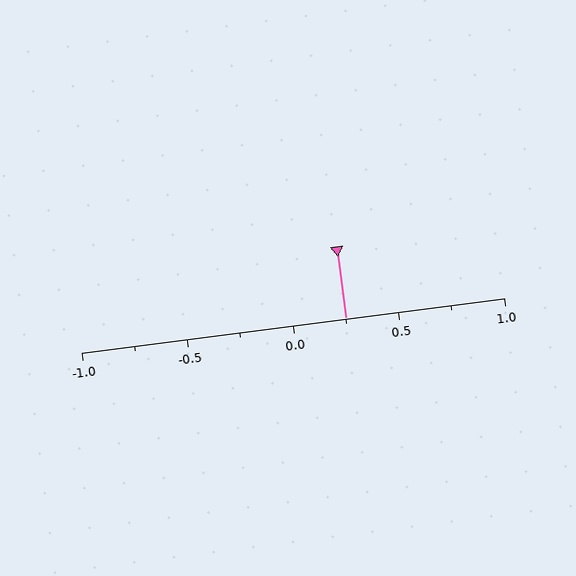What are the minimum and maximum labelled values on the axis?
The axis runs from -1.0 to 1.0.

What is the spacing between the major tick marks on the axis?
The major ticks are spaced 0.5 apart.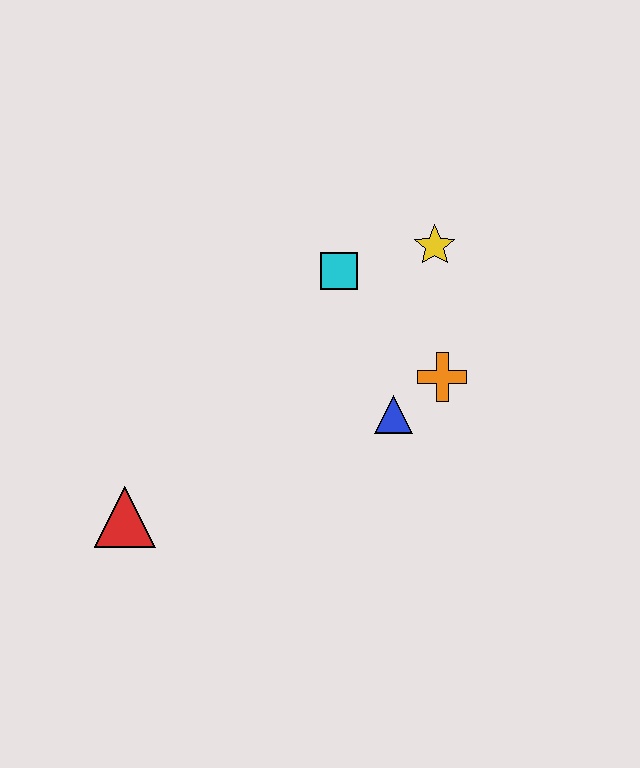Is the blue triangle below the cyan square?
Yes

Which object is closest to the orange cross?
The blue triangle is closest to the orange cross.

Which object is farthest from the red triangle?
The yellow star is farthest from the red triangle.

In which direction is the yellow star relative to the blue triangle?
The yellow star is above the blue triangle.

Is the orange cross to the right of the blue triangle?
Yes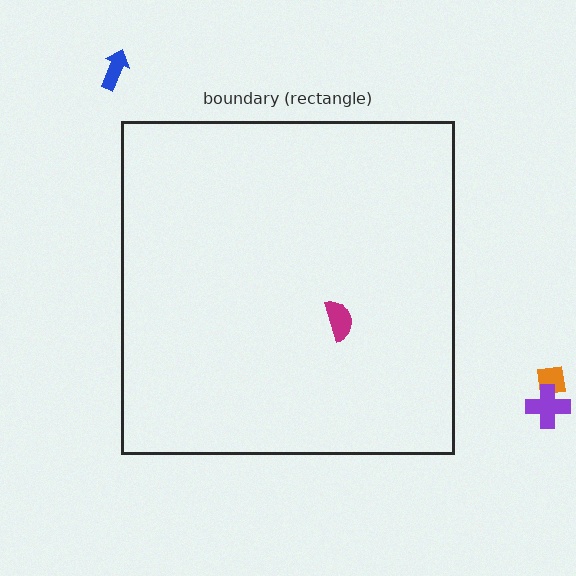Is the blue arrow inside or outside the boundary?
Outside.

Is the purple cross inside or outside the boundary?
Outside.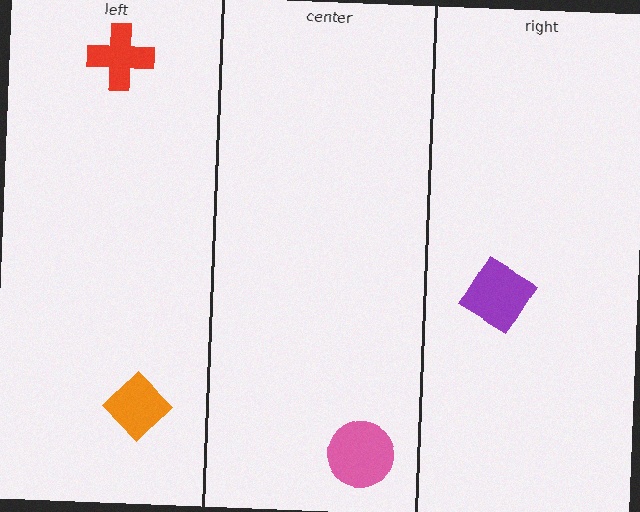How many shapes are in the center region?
1.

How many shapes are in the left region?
2.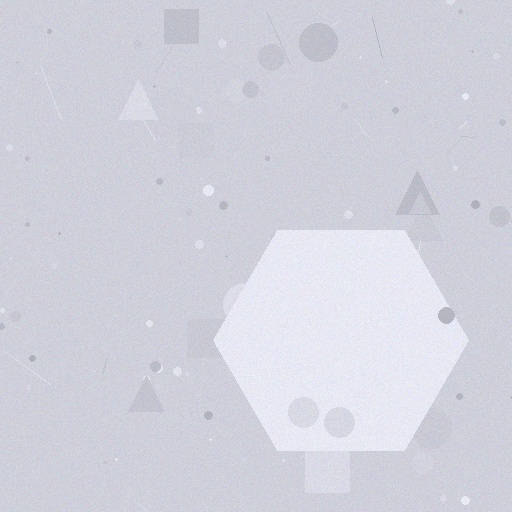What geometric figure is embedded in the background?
A hexagon is embedded in the background.